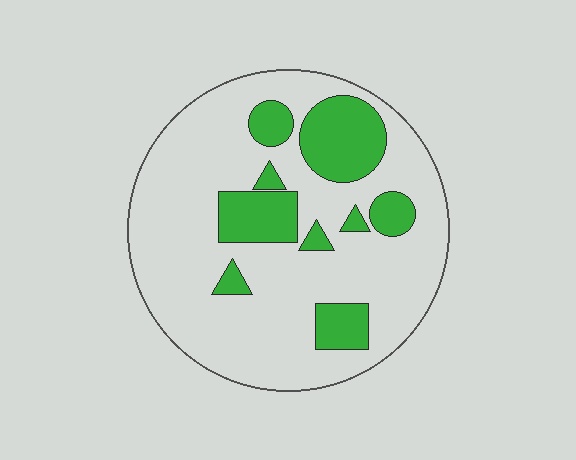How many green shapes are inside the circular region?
9.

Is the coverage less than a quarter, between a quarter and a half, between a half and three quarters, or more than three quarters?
Less than a quarter.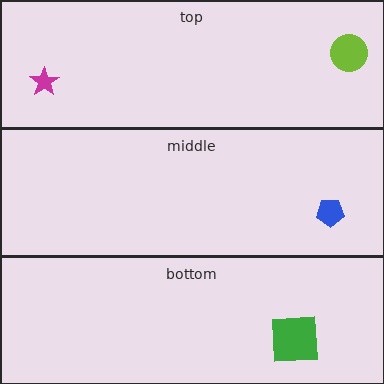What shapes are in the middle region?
The blue pentagon.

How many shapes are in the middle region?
1.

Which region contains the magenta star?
The top region.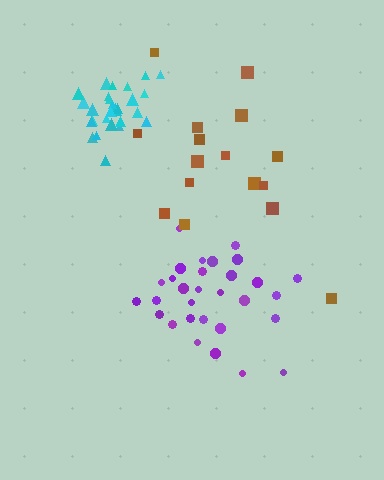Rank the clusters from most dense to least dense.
cyan, purple, brown.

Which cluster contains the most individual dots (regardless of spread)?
Purple (30).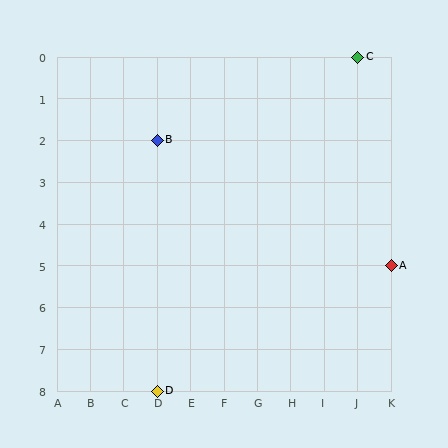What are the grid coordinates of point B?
Point B is at grid coordinates (D, 2).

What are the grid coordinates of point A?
Point A is at grid coordinates (K, 5).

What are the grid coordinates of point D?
Point D is at grid coordinates (D, 8).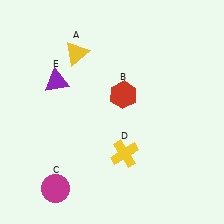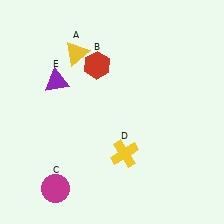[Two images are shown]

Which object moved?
The red hexagon (B) moved up.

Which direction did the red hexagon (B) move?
The red hexagon (B) moved up.